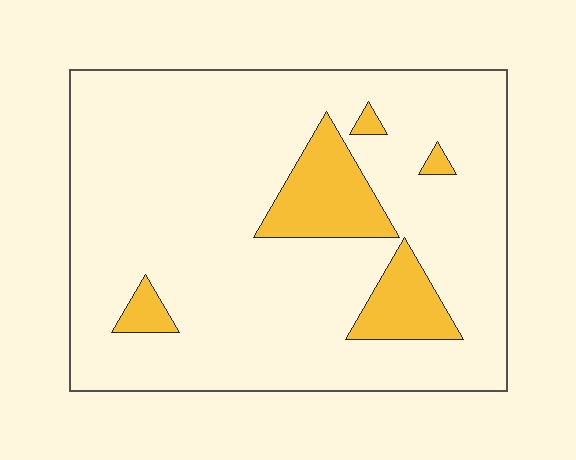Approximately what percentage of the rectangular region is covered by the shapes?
Approximately 15%.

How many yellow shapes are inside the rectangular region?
5.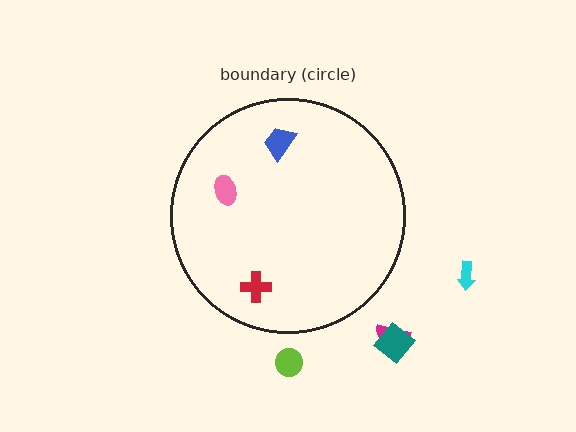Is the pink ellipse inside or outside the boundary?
Inside.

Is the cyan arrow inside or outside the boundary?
Outside.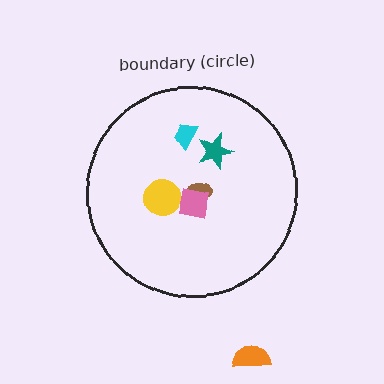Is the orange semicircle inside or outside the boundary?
Outside.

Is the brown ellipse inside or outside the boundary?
Inside.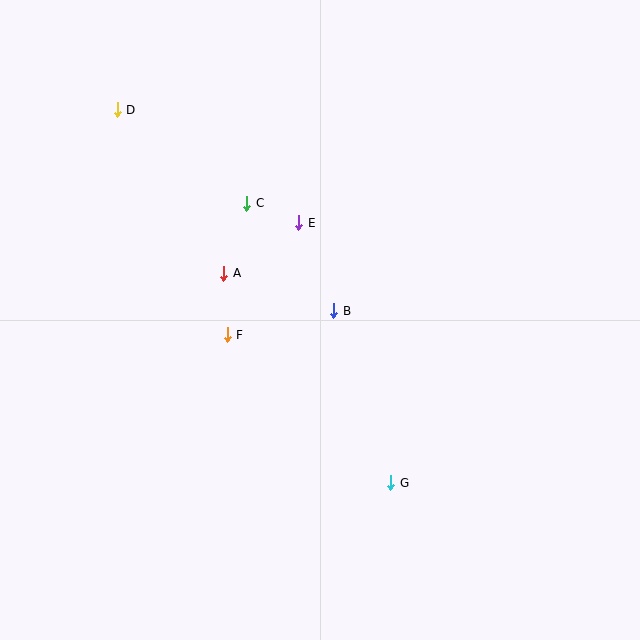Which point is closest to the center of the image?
Point B at (334, 311) is closest to the center.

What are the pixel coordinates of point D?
Point D is at (117, 110).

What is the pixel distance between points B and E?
The distance between B and E is 95 pixels.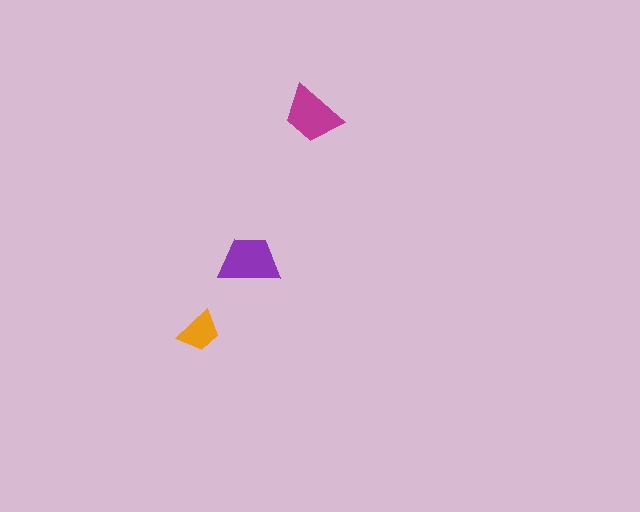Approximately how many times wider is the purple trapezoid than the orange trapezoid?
About 1.5 times wider.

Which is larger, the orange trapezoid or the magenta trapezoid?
The magenta one.